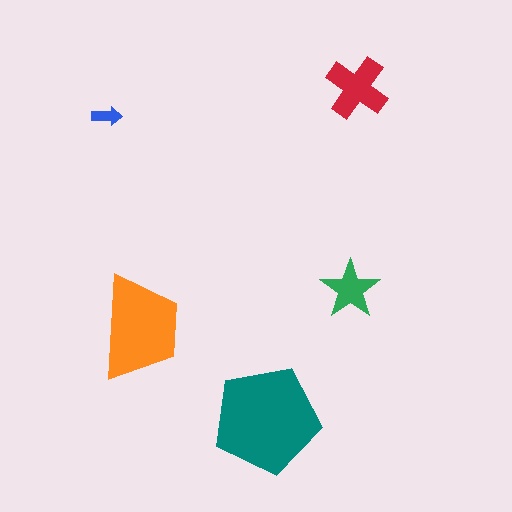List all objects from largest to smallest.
The teal pentagon, the orange trapezoid, the red cross, the green star, the blue arrow.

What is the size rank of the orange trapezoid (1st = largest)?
2nd.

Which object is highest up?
The red cross is topmost.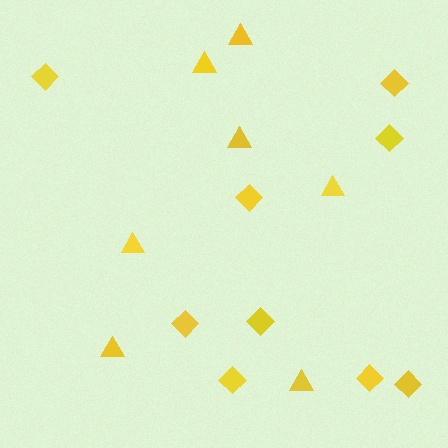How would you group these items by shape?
There are 2 groups: one group of diamonds (9) and one group of triangles (7).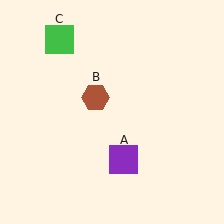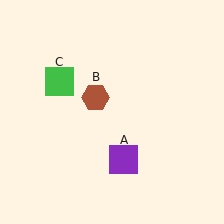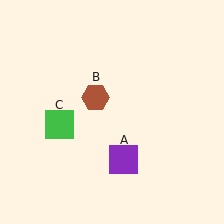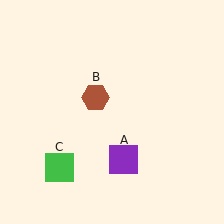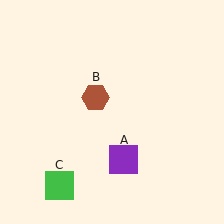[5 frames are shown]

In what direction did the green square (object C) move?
The green square (object C) moved down.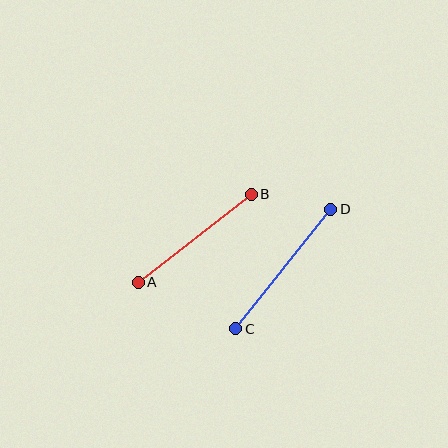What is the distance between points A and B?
The distance is approximately 143 pixels.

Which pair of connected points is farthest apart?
Points C and D are farthest apart.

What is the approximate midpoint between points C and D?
The midpoint is at approximately (283, 269) pixels.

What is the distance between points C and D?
The distance is approximately 153 pixels.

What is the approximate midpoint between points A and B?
The midpoint is at approximately (195, 238) pixels.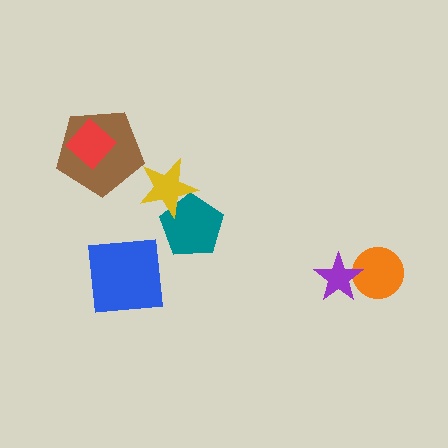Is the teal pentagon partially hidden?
Yes, it is partially covered by another shape.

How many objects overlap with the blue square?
0 objects overlap with the blue square.